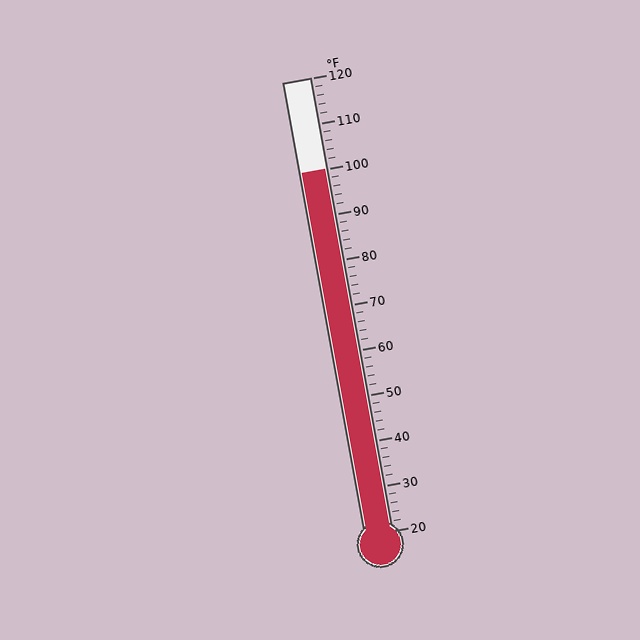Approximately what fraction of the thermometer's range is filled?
The thermometer is filled to approximately 80% of its range.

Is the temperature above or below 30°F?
The temperature is above 30°F.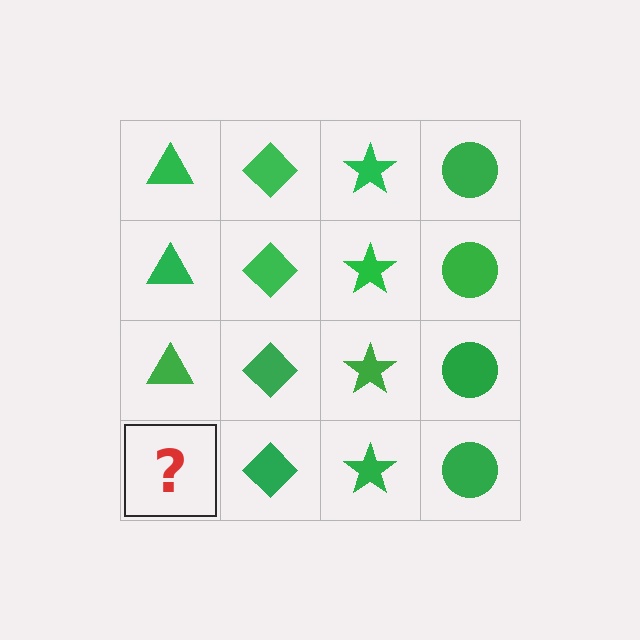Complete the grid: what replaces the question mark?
The question mark should be replaced with a green triangle.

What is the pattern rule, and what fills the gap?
The rule is that each column has a consistent shape. The gap should be filled with a green triangle.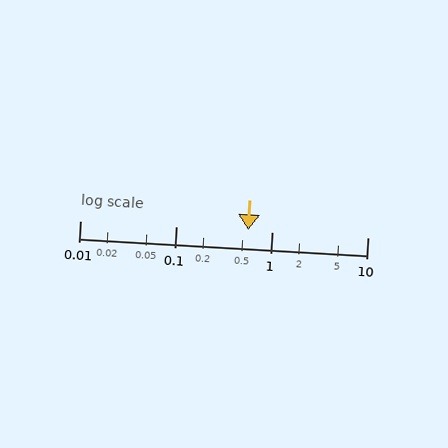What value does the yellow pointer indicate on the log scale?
The pointer indicates approximately 0.57.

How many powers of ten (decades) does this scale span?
The scale spans 3 decades, from 0.01 to 10.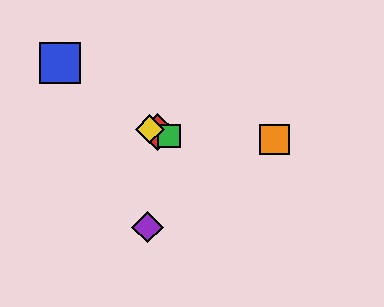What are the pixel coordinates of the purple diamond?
The purple diamond is at (148, 227).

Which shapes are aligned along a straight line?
The red diamond, the green square, the yellow diamond are aligned along a straight line.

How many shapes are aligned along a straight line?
3 shapes (the red diamond, the green square, the yellow diamond) are aligned along a straight line.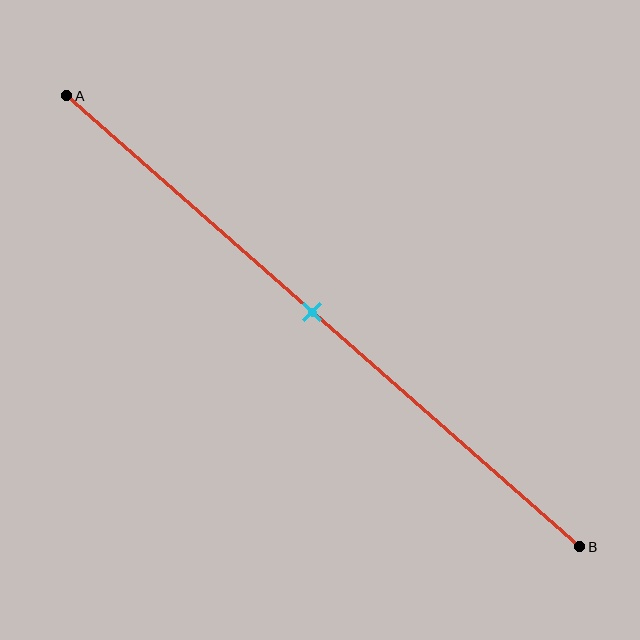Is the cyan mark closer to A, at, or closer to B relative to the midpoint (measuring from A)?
The cyan mark is approximately at the midpoint of segment AB.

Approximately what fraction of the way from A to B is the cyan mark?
The cyan mark is approximately 50% of the way from A to B.